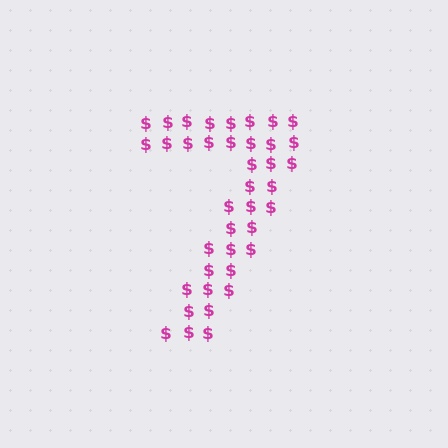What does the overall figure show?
The overall figure shows the digit 7.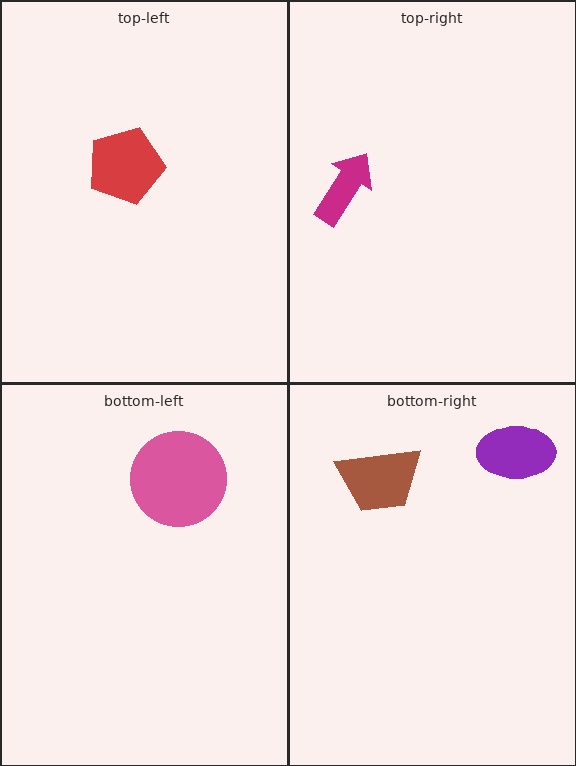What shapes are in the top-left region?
The red pentagon.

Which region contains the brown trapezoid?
The bottom-right region.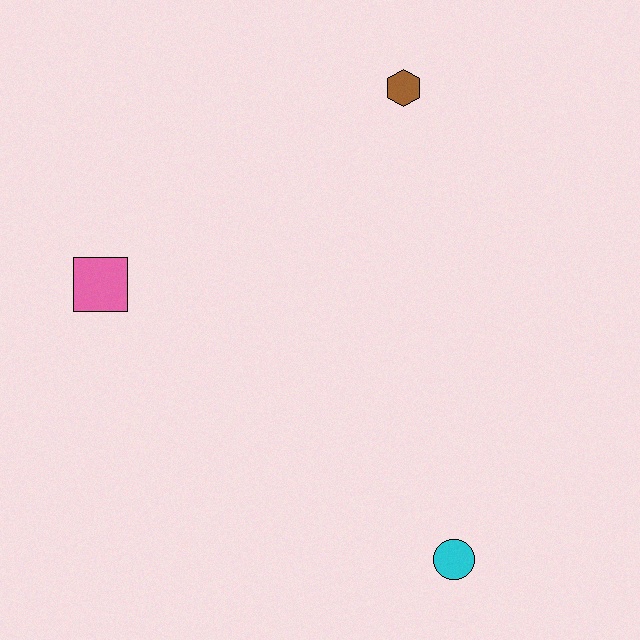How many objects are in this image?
There are 3 objects.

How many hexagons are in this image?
There is 1 hexagon.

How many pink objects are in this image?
There is 1 pink object.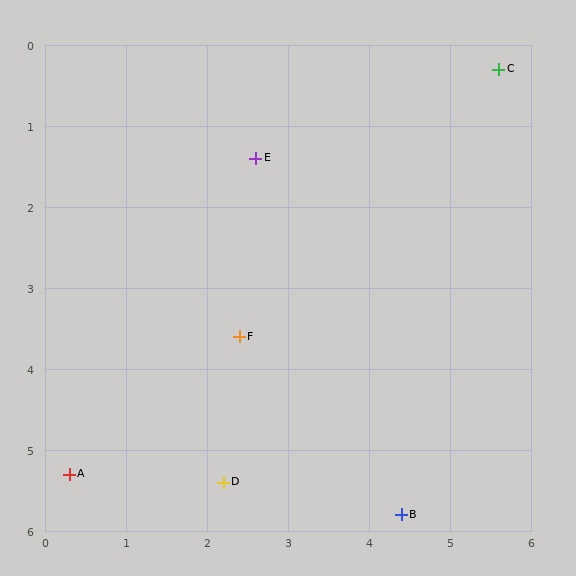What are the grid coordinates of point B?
Point B is at approximately (4.4, 5.8).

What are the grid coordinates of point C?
Point C is at approximately (5.6, 0.3).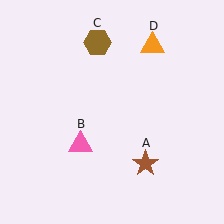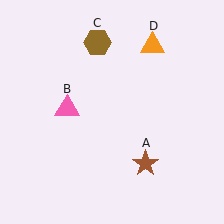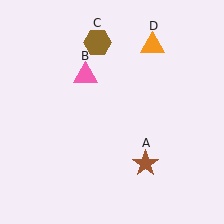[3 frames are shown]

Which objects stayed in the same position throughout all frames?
Brown star (object A) and brown hexagon (object C) and orange triangle (object D) remained stationary.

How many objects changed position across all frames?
1 object changed position: pink triangle (object B).